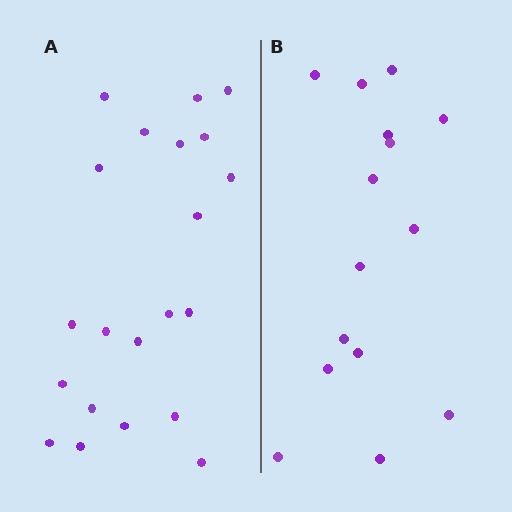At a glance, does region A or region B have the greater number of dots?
Region A (the left region) has more dots.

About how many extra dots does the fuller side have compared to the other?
Region A has about 6 more dots than region B.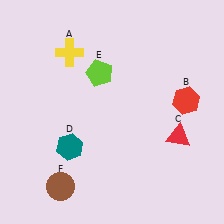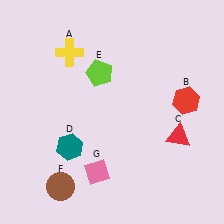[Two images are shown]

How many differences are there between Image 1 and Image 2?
There is 1 difference between the two images.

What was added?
A pink diamond (G) was added in Image 2.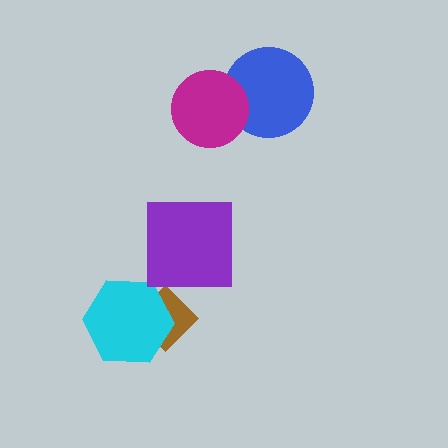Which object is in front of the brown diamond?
The cyan hexagon is in front of the brown diamond.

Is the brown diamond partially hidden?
Yes, it is partially covered by another shape.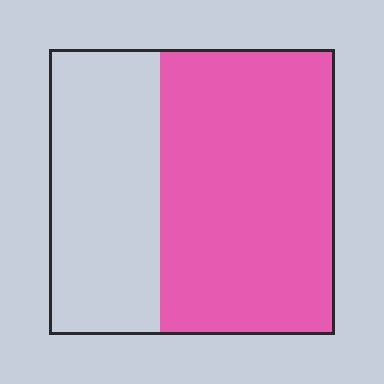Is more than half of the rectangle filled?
Yes.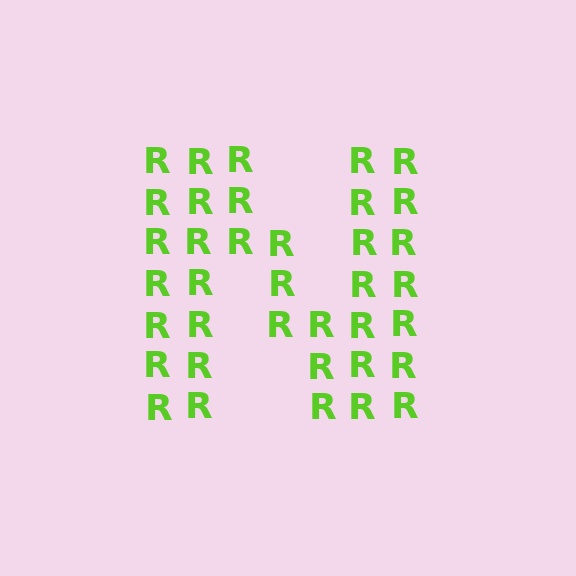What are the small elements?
The small elements are letter R's.